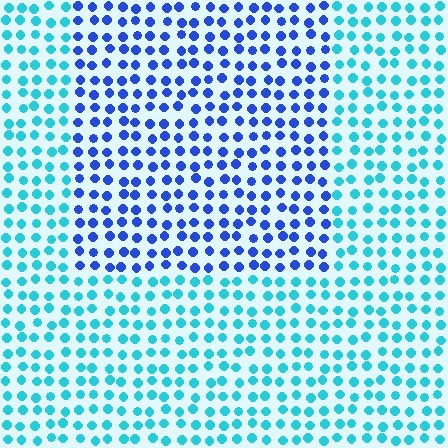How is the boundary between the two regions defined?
The boundary is defined purely by a slight shift in hue (about 45 degrees). Spacing, size, and orientation are identical on both sides.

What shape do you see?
I see a rectangle.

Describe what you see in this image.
The image is filled with small cyan elements in a uniform arrangement. A rectangle-shaped region is visible where the elements are tinted to a slightly different hue, forming a subtle color boundary.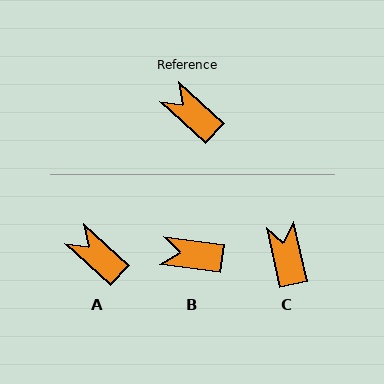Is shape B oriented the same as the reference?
No, it is off by about 35 degrees.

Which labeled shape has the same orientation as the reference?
A.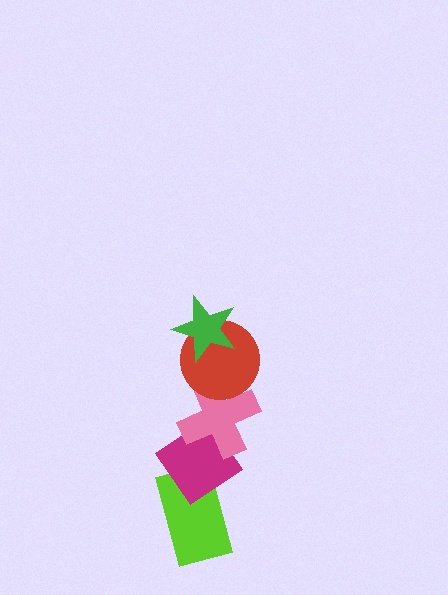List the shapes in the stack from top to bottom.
From top to bottom: the green star, the red circle, the pink cross, the magenta diamond, the lime rectangle.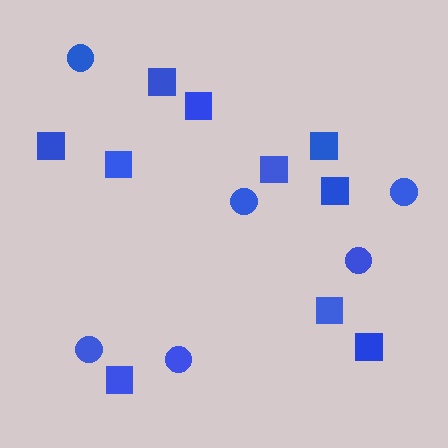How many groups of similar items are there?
There are 2 groups: one group of squares (10) and one group of circles (6).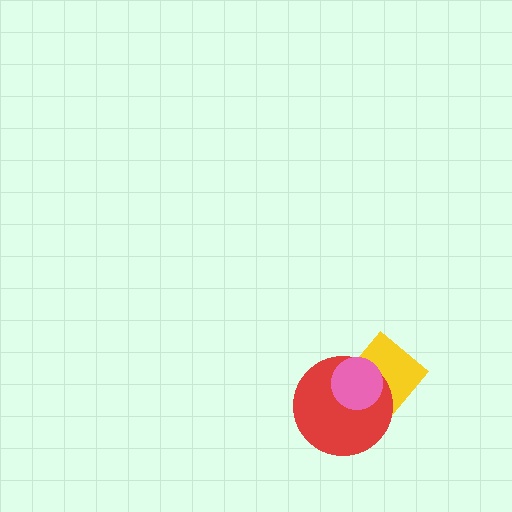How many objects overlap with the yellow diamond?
2 objects overlap with the yellow diamond.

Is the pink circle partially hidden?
No, no other shape covers it.